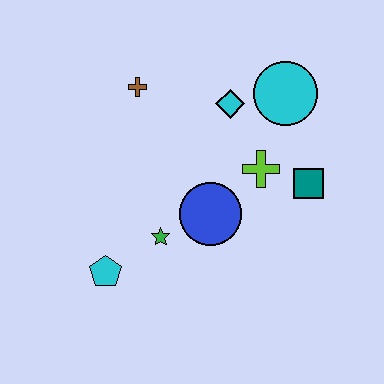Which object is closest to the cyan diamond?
The cyan circle is closest to the cyan diamond.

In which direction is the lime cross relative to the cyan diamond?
The lime cross is below the cyan diamond.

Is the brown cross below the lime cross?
No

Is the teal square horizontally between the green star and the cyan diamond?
No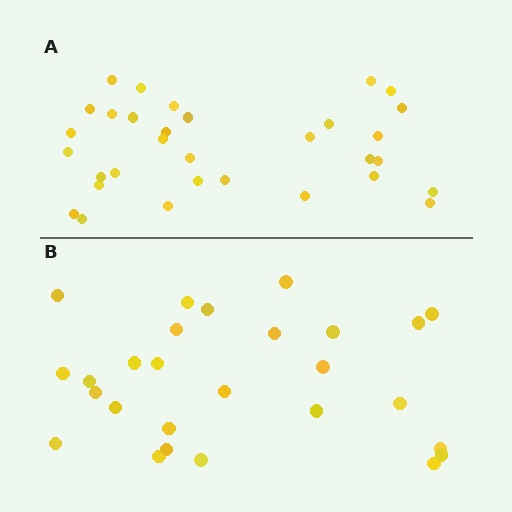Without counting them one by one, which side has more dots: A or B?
Region A (the top region) has more dots.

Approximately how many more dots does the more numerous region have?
Region A has about 5 more dots than region B.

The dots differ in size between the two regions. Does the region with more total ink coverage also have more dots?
No. Region B has more total ink coverage because its dots are larger, but region A actually contains more individual dots. Total area can be misleading — the number of items is what matters here.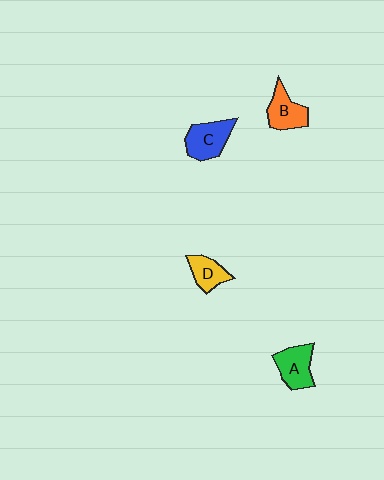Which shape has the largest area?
Shape C (blue).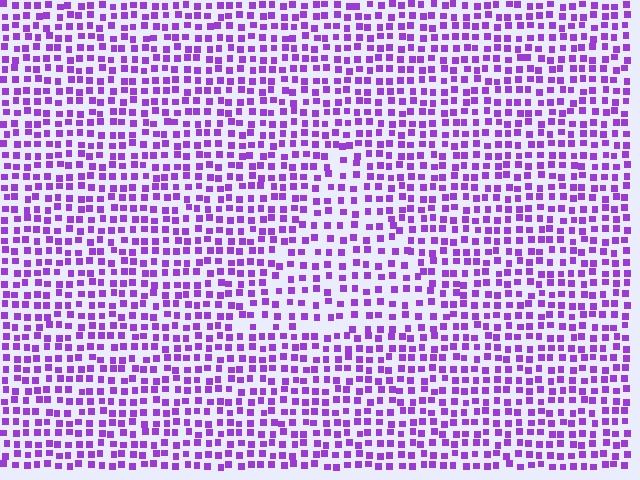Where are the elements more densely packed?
The elements are more densely packed outside the triangle boundary.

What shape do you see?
I see a triangle.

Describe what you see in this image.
The image contains small purple elements arranged at two different densities. A triangle-shaped region is visible where the elements are less densely packed than the surrounding area.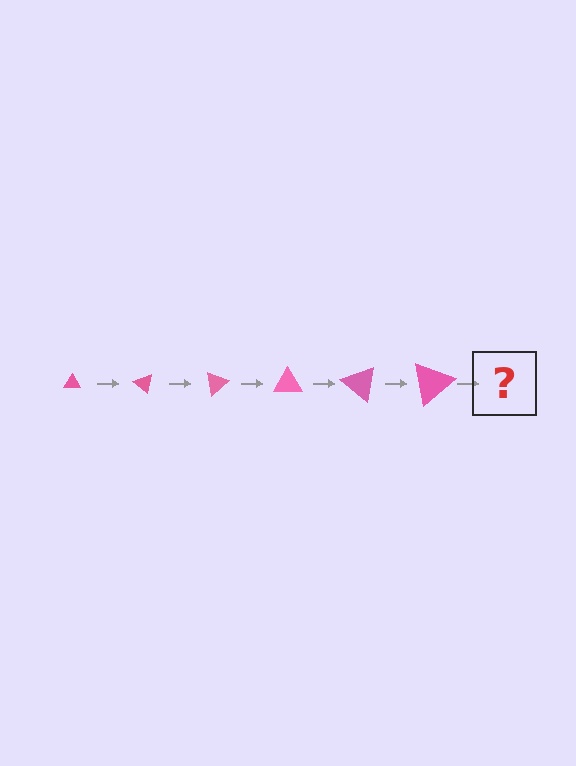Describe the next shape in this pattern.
It should be a triangle, larger than the previous one and rotated 240 degrees from the start.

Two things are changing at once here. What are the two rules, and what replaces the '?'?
The two rules are that the triangle grows larger each step and it rotates 40 degrees each step. The '?' should be a triangle, larger than the previous one and rotated 240 degrees from the start.